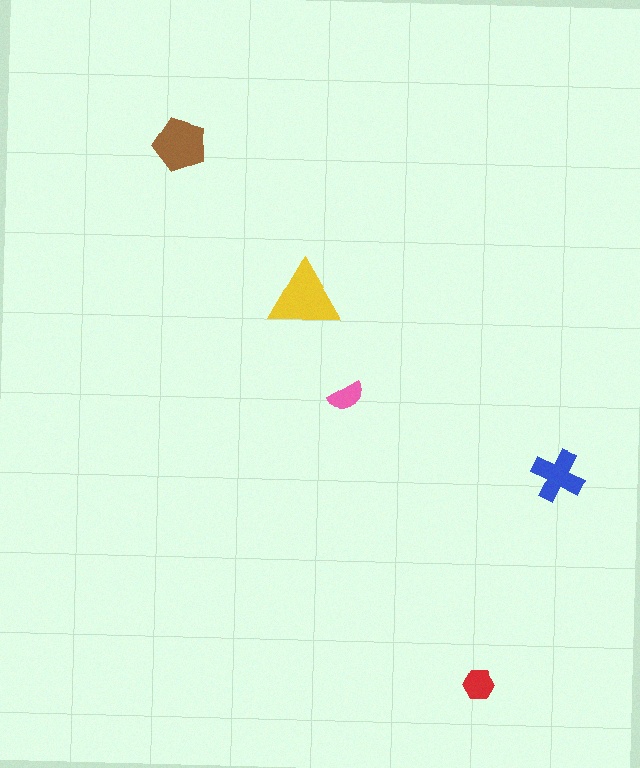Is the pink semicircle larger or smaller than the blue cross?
Smaller.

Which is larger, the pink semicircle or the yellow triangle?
The yellow triangle.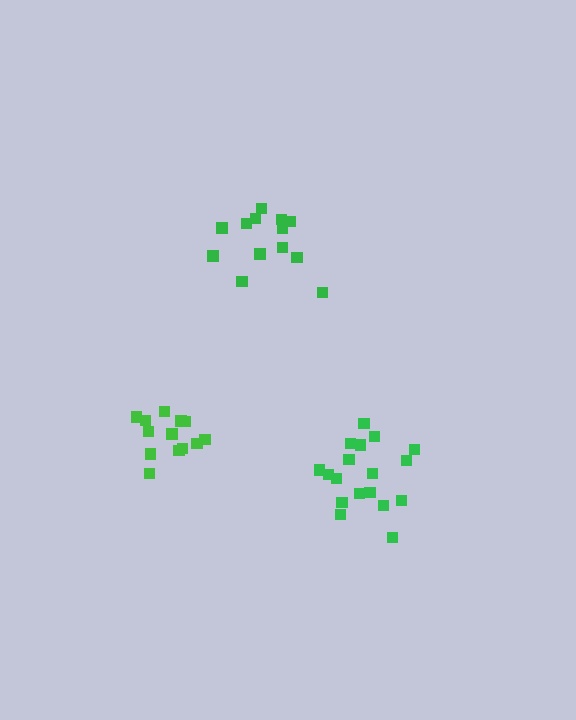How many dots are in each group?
Group 1: 13 dots, Group 2: 13 dots, Group 3: 18 dots (44 total).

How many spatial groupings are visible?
There are 3 spatial groupings.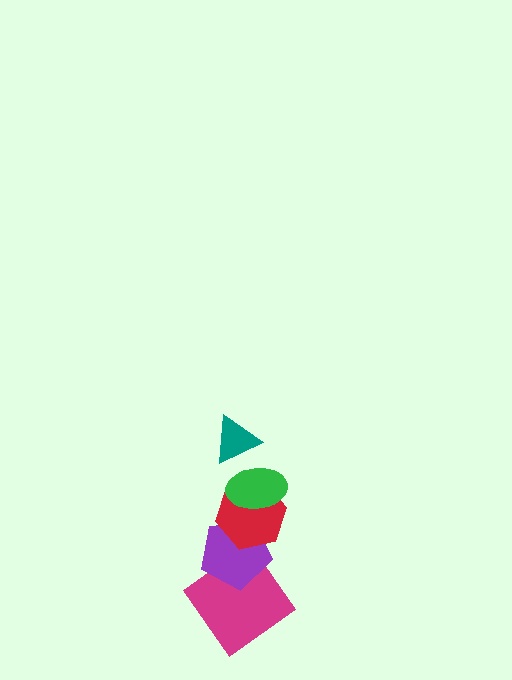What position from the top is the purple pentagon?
The purple pentagon is 4th from the top.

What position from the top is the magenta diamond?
The magenta diamond is 5th from the top.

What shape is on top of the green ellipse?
The teal triangle is on top of the green ellipse.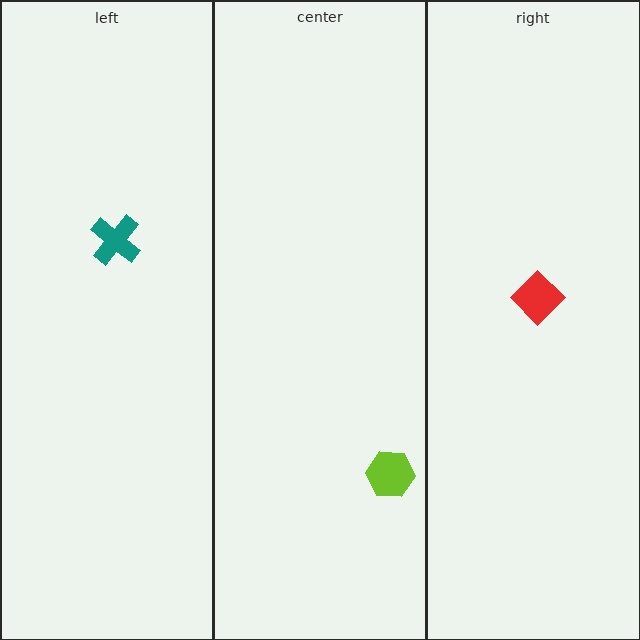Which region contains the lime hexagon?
The center region.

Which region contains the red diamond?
The right region.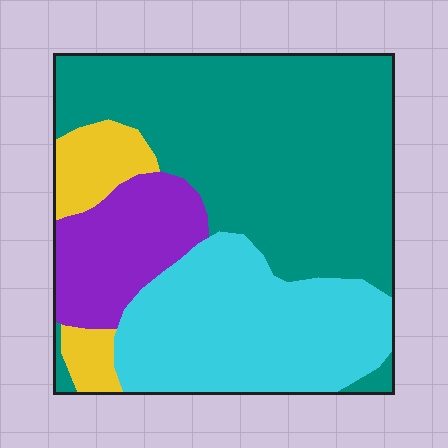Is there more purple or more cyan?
Cyan.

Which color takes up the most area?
Teal, at roughly 50%.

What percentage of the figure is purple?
Purple takes up about one eighth (1/8) of the figure.